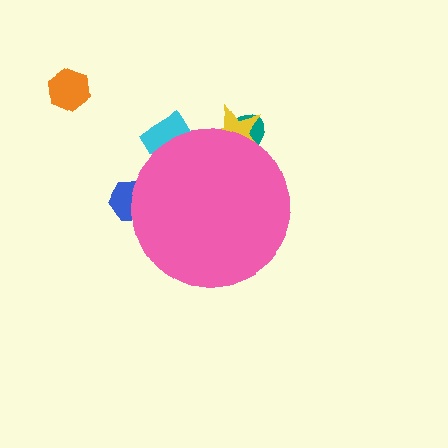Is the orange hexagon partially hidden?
No, the orange hexagon is fully visible.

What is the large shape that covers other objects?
A pink circle.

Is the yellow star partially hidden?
Yes, the yellow star is partially hidden behind the pink circle.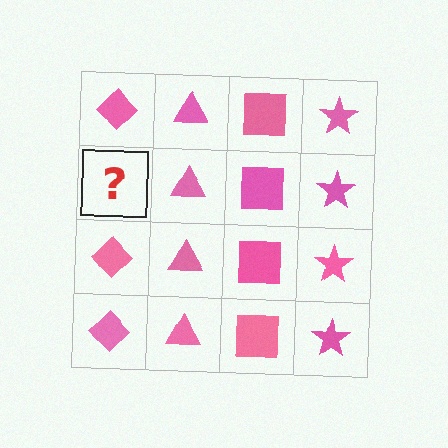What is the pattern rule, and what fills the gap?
The rule is that each column has a consistent shape. The gap should be filled with a pink diamond.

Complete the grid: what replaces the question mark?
The question mark should be replaced with a pink diamond.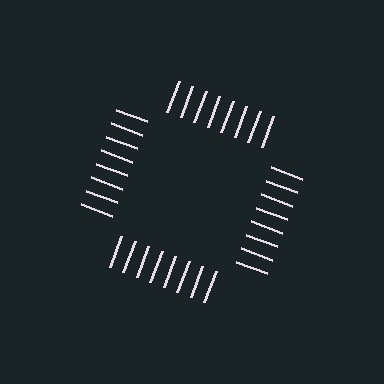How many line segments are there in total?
32 — 8 along each of the 4 edges.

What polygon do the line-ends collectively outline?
An illusory square — the line segments terminate on its edges but no continuous stroke is drawn.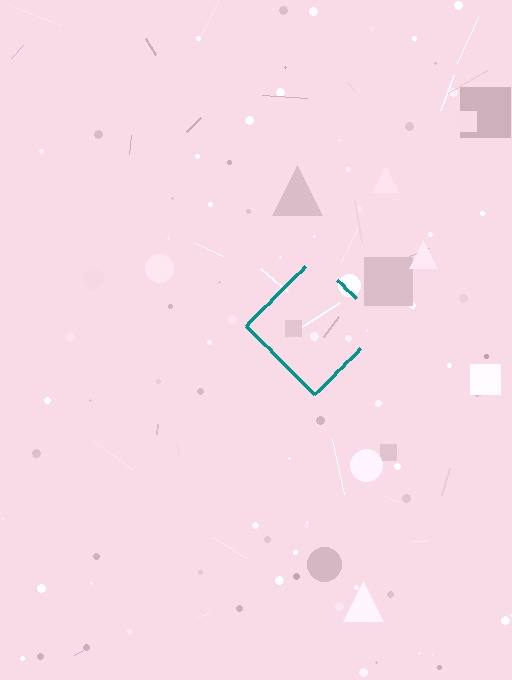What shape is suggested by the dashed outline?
The dashed outline suggests a diamond.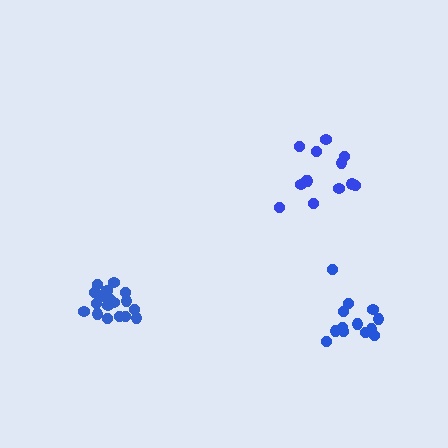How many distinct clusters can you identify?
There are 3 distinct clusters.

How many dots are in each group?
Group 1: 19 dots, Group 2: 13 dots, Group 3: 13 dots (45 total).